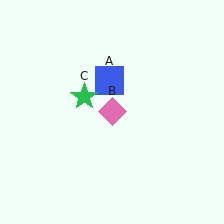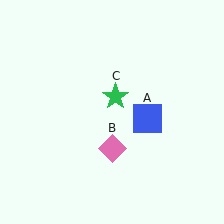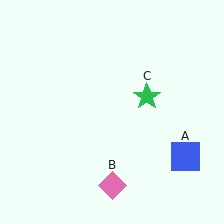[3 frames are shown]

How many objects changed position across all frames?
3 objects changed position: blue square (object A), pink diamond (object B), green star (object C).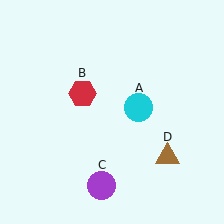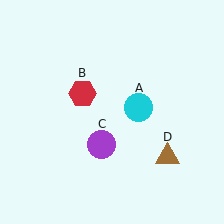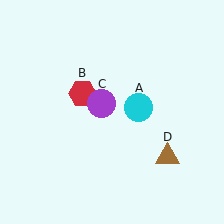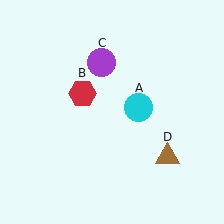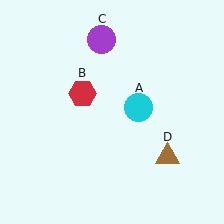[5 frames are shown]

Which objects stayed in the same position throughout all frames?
Cyan circle (object A) and red hexagon (object B) and brown triangle (object D) remained stationary.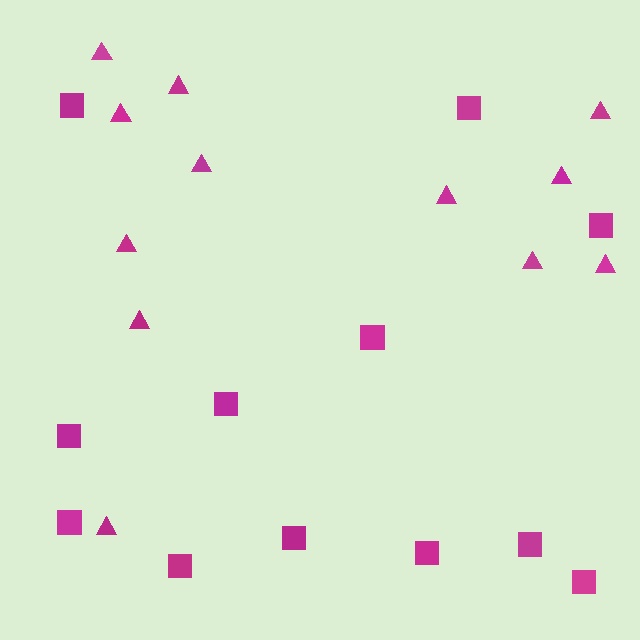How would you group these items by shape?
There are 2 groups: one group of squares (12) and one group of triangles (12).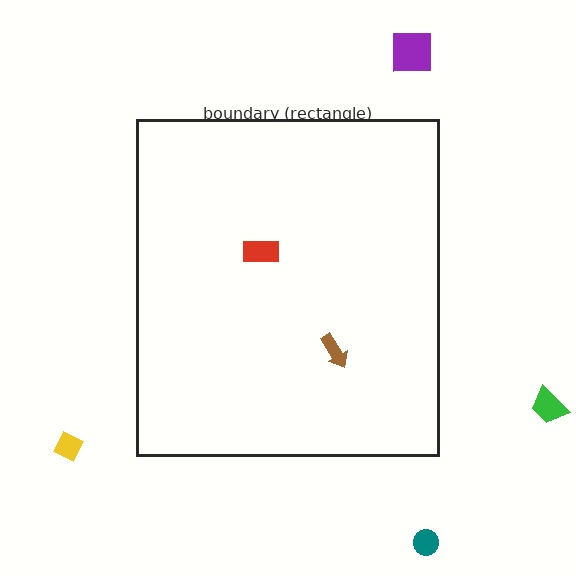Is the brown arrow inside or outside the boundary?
Inside.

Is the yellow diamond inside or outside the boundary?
Outside.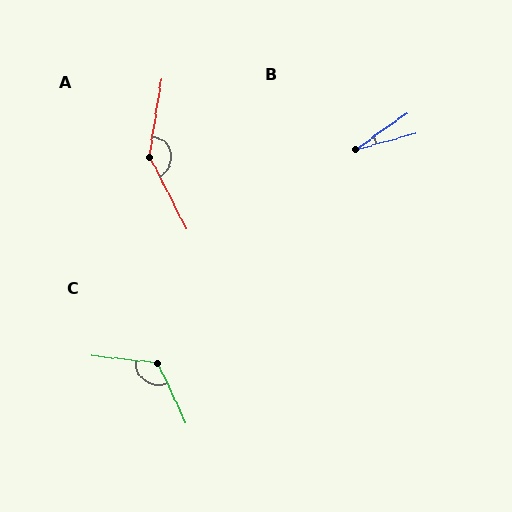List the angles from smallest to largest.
B (19°), C (121°), A (143°).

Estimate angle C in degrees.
Approximately 121 degrees.